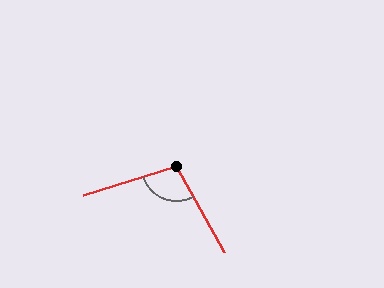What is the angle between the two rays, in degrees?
Approximately 102 degrees.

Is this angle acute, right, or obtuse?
It is obtuse.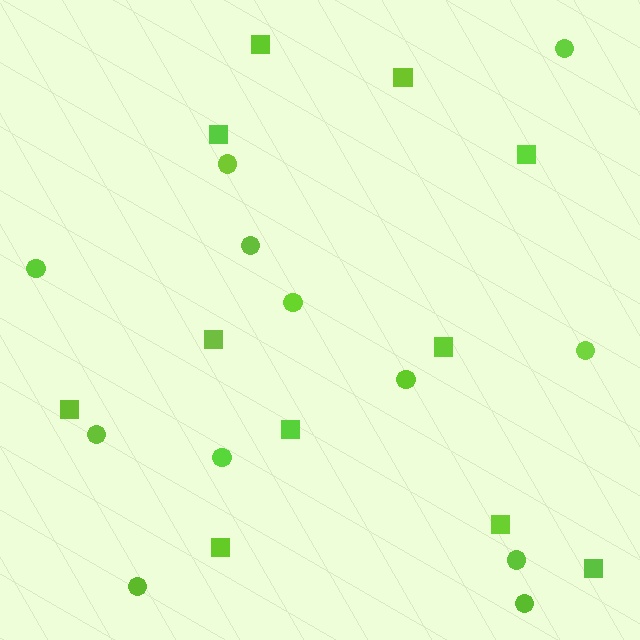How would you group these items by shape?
There are 2 groups: one group of squares (11) and one group of circles (12).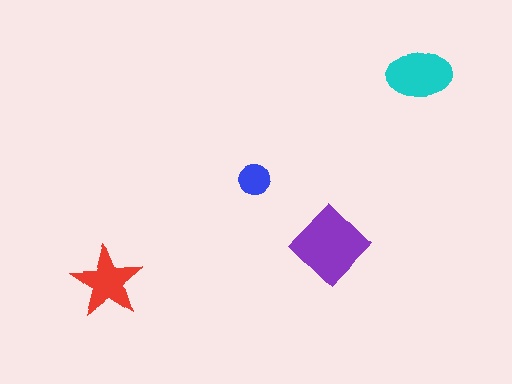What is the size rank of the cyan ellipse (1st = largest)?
2nd.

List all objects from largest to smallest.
The purple diamond, the cyan ellipse, the red star, the blue circle.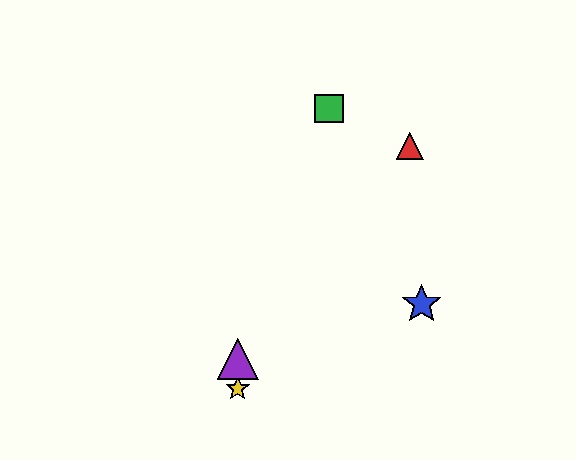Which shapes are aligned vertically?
The yellow star, the purple triangle are aligned vertically.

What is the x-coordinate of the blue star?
The blue star is at x≈422.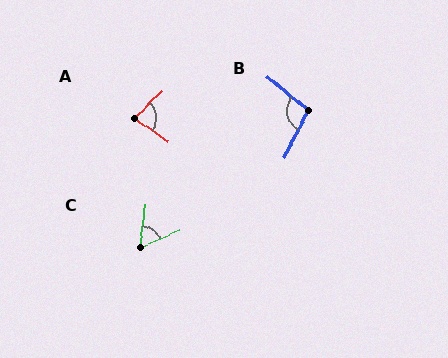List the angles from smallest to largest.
C (58°), A (79°), B (103°).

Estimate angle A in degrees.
Approximately 79 degrees.